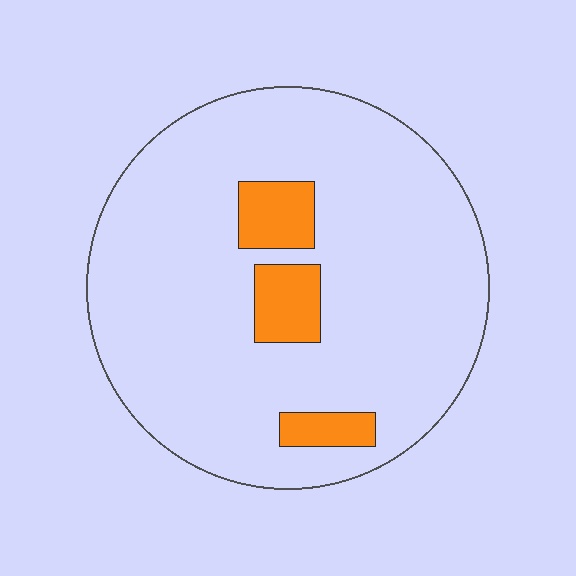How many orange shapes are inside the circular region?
3.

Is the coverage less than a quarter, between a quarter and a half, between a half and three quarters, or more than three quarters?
Less than a quarter.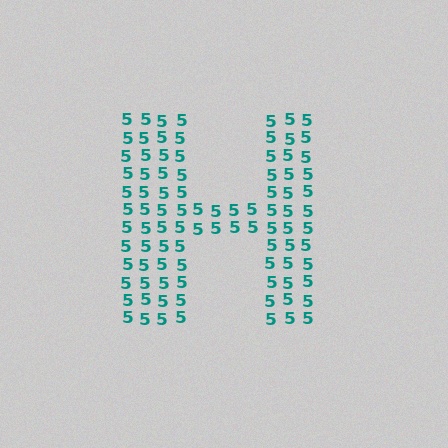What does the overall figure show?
The overall figure shows the letter H.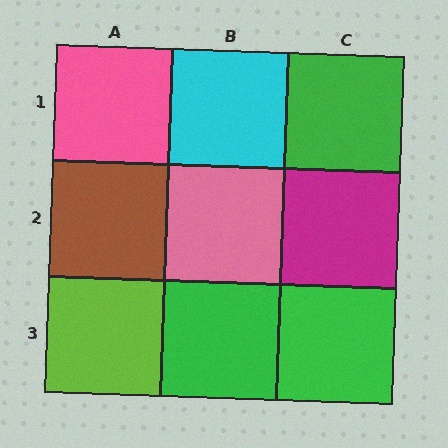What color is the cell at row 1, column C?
Green.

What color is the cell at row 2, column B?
Pink.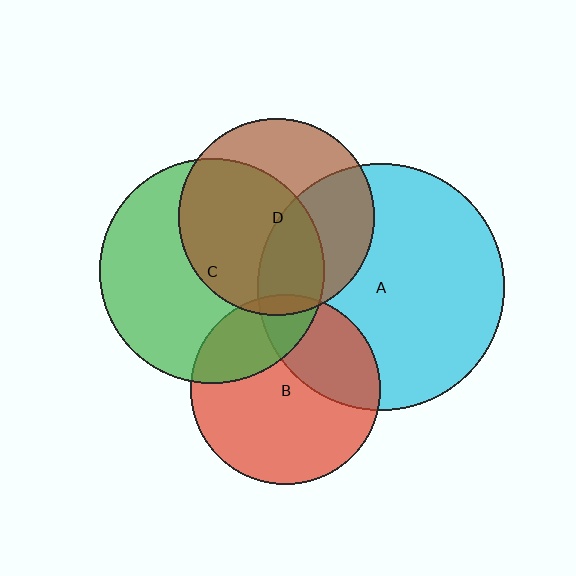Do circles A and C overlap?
Yes.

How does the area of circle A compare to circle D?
Approximately 1.6 times.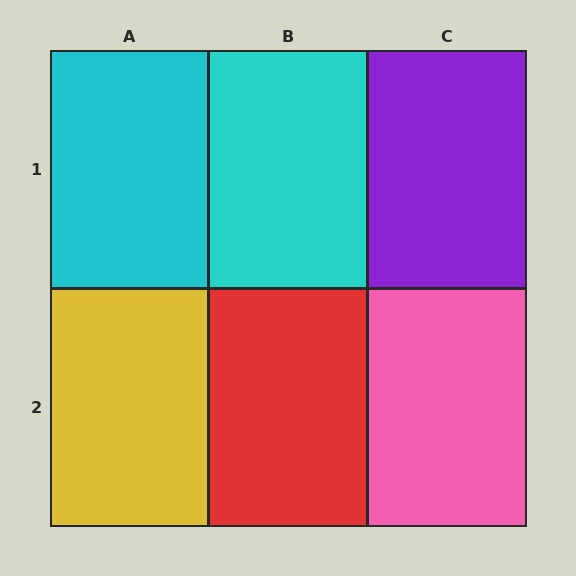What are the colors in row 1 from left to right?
Cyan, cyan, purple.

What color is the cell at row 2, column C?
Pink.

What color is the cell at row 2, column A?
Yellow.